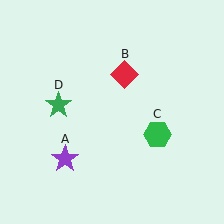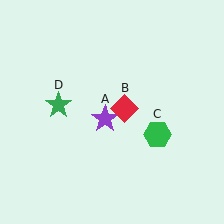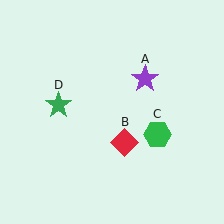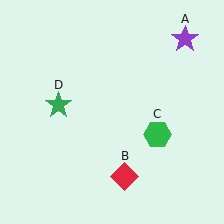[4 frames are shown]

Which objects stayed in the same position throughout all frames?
Green hexagon (object C) and green star (object D) remained stationary.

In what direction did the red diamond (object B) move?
The red diamond (object B) moved down.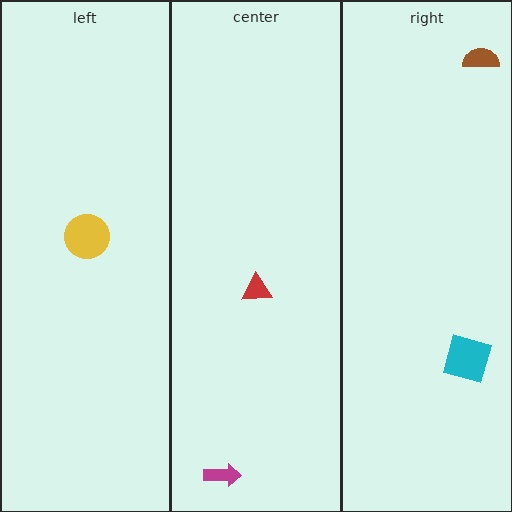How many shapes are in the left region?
1.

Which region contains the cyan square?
The right region.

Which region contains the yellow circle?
The left region.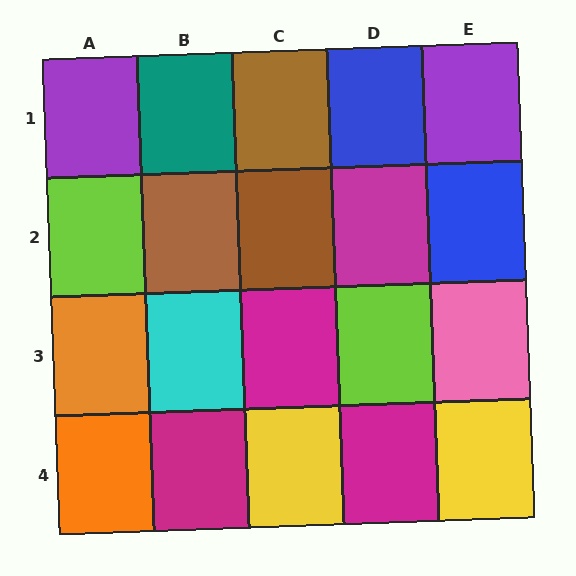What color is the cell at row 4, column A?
Orange.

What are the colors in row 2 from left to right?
Lime, brown, brown, magenta, blue.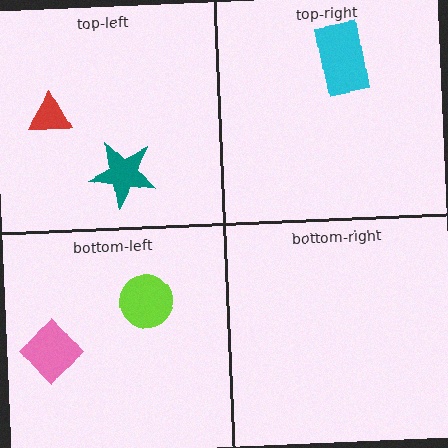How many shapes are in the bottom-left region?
2.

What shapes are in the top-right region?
The cyan rectangle.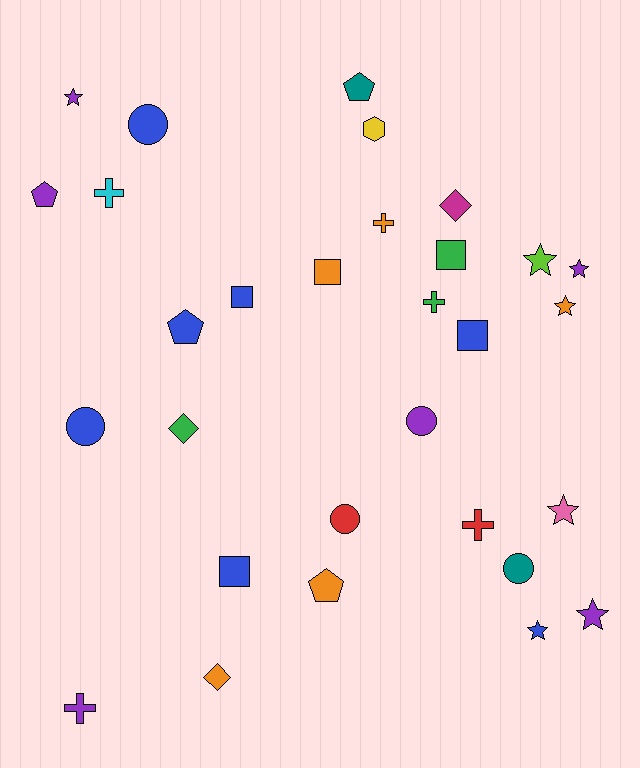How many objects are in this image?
There are 30 objects.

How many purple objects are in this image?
There are 6 purple objects.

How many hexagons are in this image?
There is 1 hexagon.